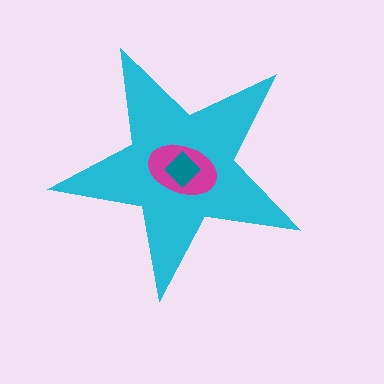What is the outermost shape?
The cyan star.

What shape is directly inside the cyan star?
The magenta ellipse.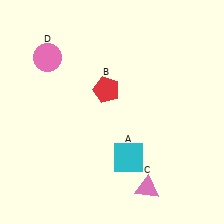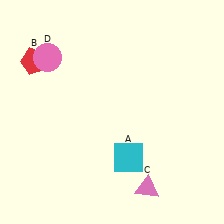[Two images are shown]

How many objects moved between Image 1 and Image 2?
1 object moved between the two images.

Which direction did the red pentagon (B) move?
The red pentagon (B) moved left.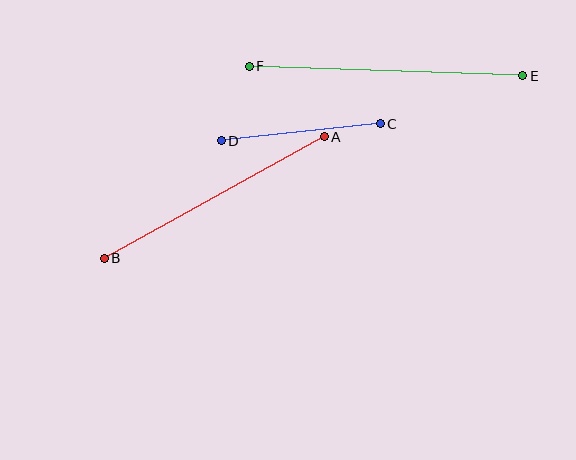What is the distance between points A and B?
The distance is approximately 252 pixels.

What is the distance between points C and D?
The distance is approximately 160 pixels.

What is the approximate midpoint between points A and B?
The midpoint is at approximately (214, 197) pixels.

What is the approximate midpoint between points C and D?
The midpoint is at approximately (301, 132) pixels.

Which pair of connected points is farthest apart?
Points E and F are farthest apart.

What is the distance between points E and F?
The distance is approximately 274 pixels.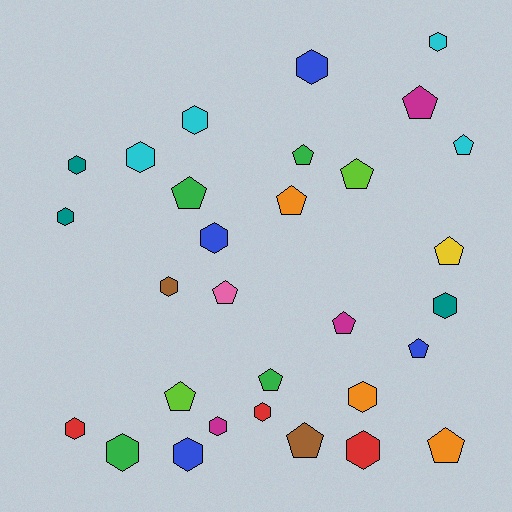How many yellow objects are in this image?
There is 1 yellow object.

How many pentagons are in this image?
There are 14 pentagons.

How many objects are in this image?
There are 30 objects.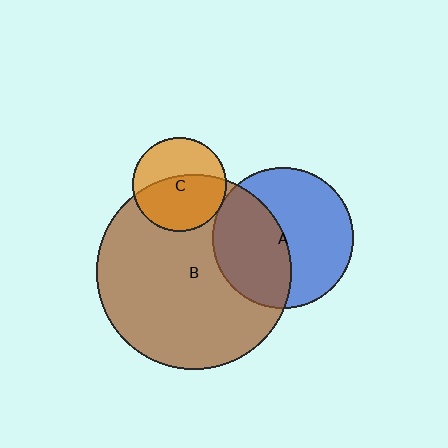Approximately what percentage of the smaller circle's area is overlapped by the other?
Approximately 45%.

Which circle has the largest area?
Circle B (brown).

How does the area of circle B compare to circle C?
Approximately 4.3 times.